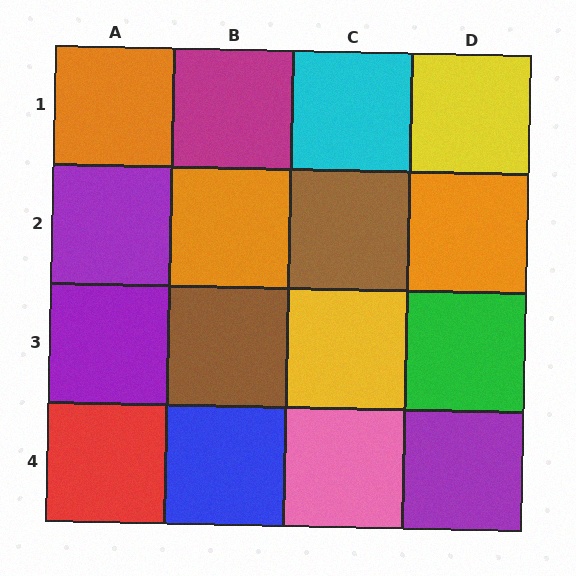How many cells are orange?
3 cells are orange.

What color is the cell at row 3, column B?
Brown.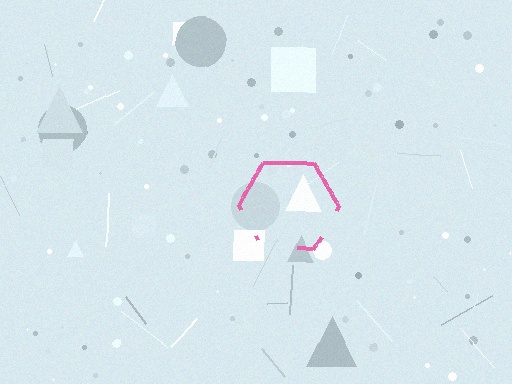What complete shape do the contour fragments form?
The contour fragments form a hexagon.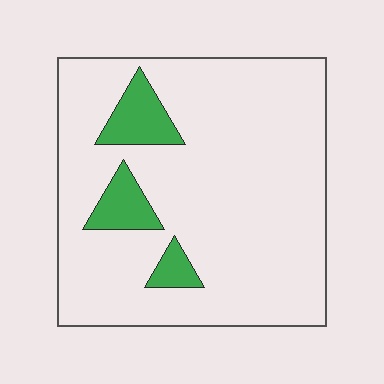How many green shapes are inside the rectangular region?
3.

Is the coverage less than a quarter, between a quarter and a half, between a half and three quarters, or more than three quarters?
Less than a quarter.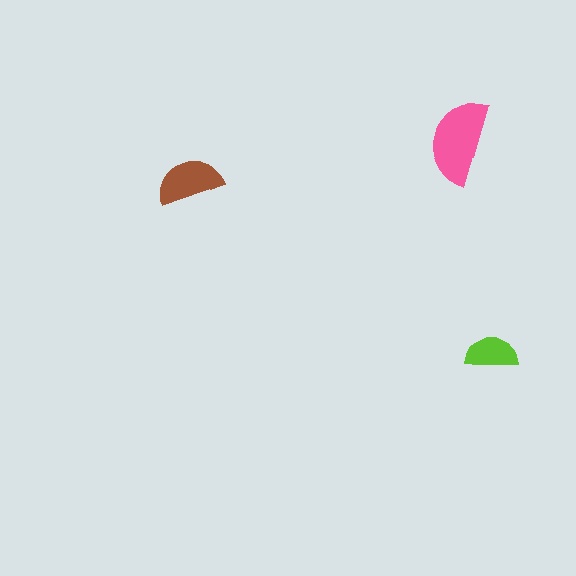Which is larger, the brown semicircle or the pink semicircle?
The pink one.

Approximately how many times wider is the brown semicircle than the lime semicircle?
About 1.5 times wider.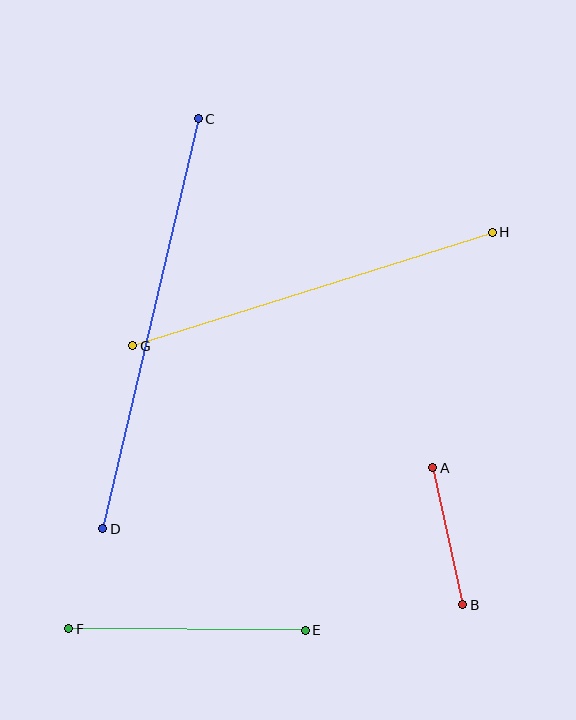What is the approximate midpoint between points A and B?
The midpoint is at approximately (448, 536) pixels.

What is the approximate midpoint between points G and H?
The midpoint is at approximately (313, 289) pixels.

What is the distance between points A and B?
The distance is approximately 140 pixels.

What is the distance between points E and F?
The distance is approximately 237 pixels.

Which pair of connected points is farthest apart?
Points C and D are farthest apart.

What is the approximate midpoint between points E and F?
The midpoint is at approximately (187, 630) pixels.